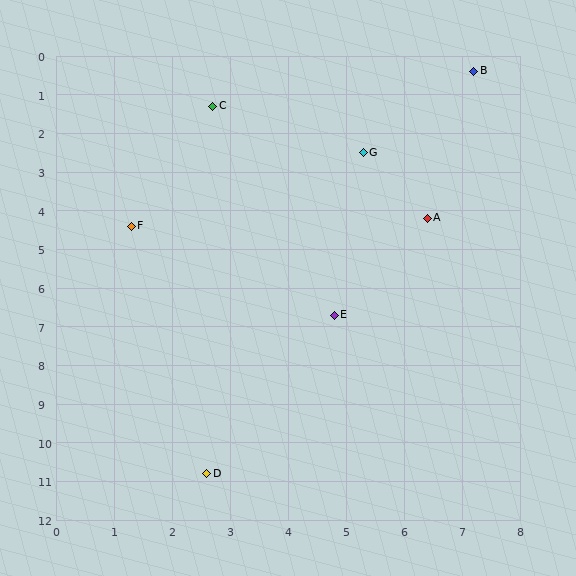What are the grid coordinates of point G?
Point G is at approximately (5.3, 2.5).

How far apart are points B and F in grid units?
Points B and F are about 7.1 grid units apart.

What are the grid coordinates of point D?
Point D is at approximately (2.6, 10.8).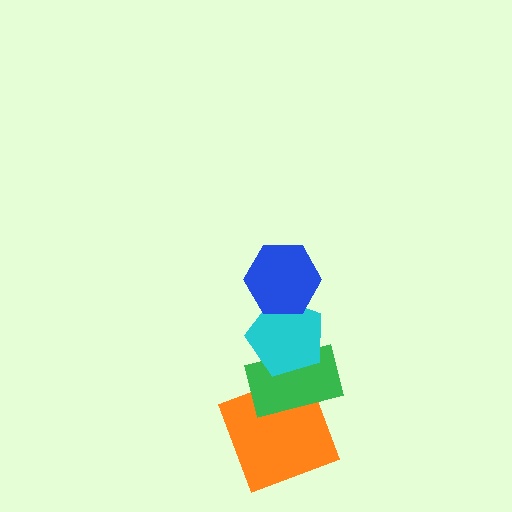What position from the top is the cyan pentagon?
The cyan pentagon is 2nd from the top.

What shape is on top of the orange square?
The green rectangle is on top of the orange square.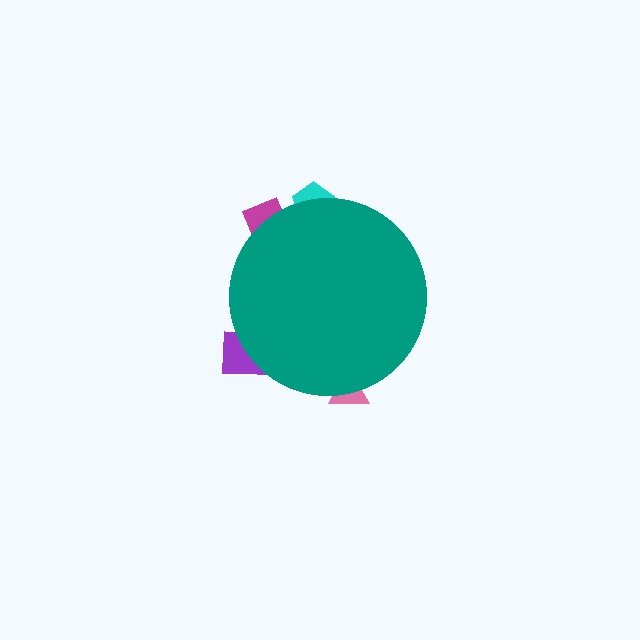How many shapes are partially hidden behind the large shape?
4 shapes are partially hidden.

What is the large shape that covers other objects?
A teal circle.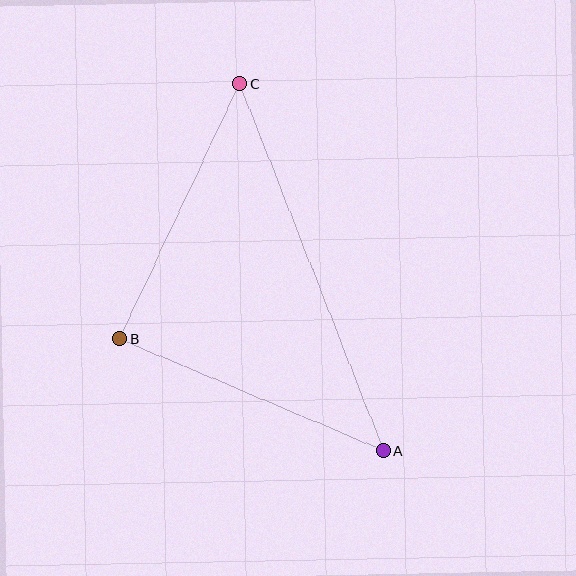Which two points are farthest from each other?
Points A and C are farthest from each other.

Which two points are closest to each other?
Points B and C are closest to each other.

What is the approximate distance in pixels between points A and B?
The distance between A and B is approximately 286 pixels.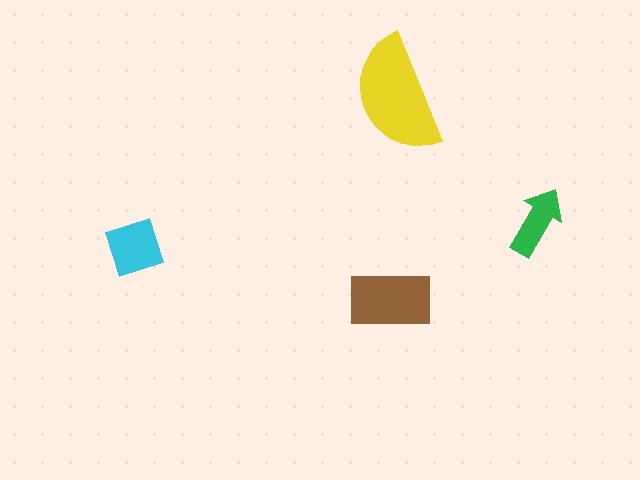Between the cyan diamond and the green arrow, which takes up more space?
The cyan diamond.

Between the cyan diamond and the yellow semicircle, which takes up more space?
The yellow semicircle.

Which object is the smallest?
The green arrow.